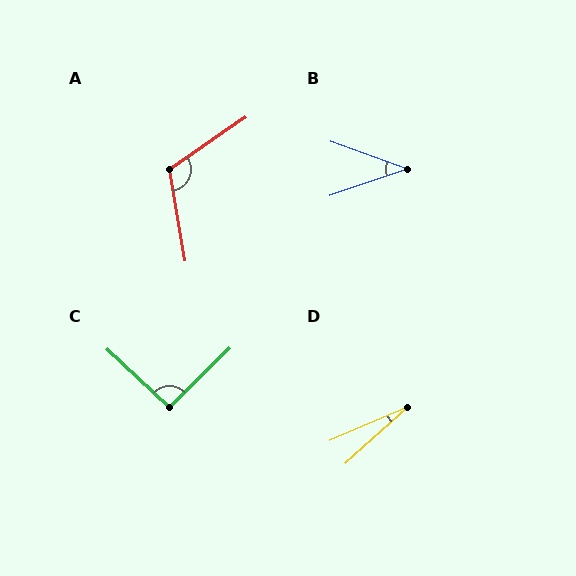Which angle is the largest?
A, at approximately 115 degrees.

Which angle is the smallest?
D, at approximately 19 degrees.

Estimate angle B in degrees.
Approximately 39 degrees.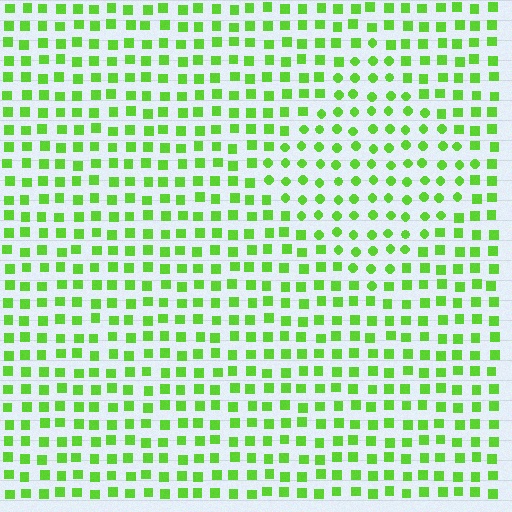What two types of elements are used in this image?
The image uses circles inside the diamond region and squares outside it.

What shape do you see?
I see a diamond.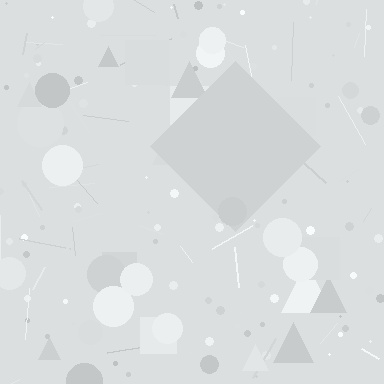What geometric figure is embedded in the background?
A diamond is embedded in the background.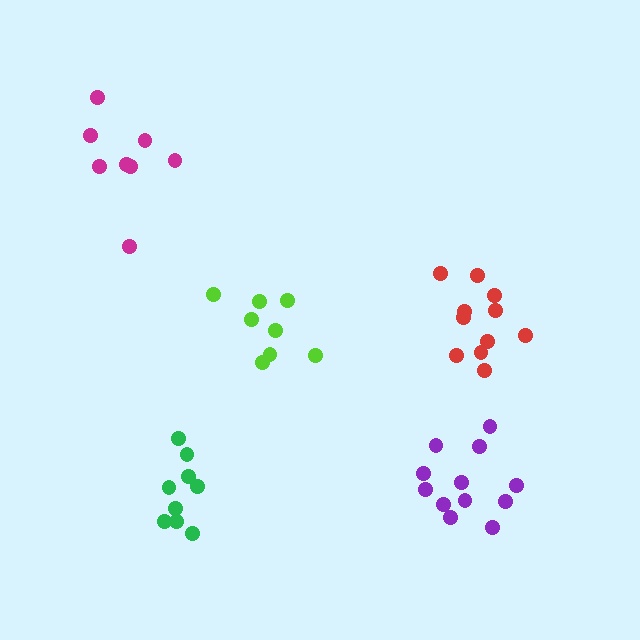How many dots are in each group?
Group 1: 8 dots, Group 2: 12 dots, Group 3: 9 dots, Group 4: 8 dots, Group 5: 11 dots (48 total).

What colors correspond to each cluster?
The clusters are colored: magenta, purple, green, lime, red.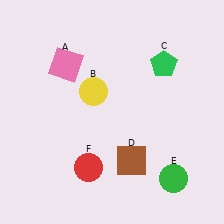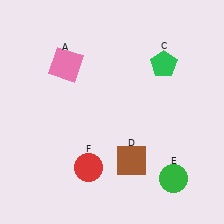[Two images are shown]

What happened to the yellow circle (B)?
The yellow circle (B) was removed in Image 2. It was in the top-left area of Image 1.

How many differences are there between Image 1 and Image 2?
There is 1 difference between the two images.